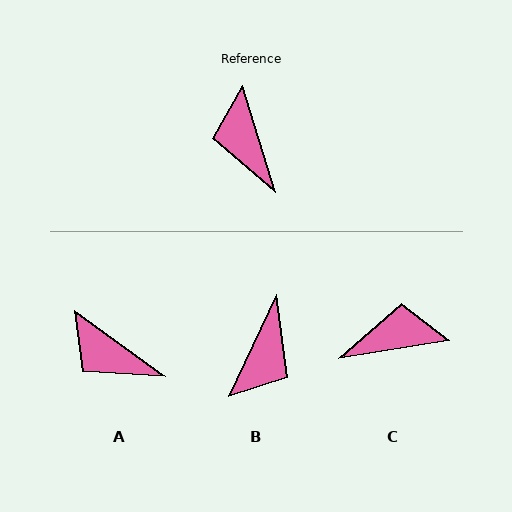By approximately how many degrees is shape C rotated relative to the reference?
Approximately 98 degrees clockwise.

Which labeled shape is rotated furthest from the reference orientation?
B, about 138 degrees away.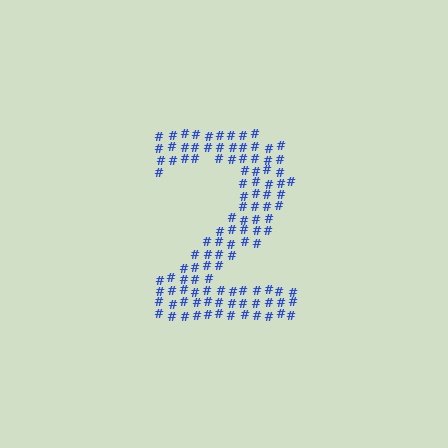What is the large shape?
The large shape is the digit 2.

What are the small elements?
The small elements are hash symbols.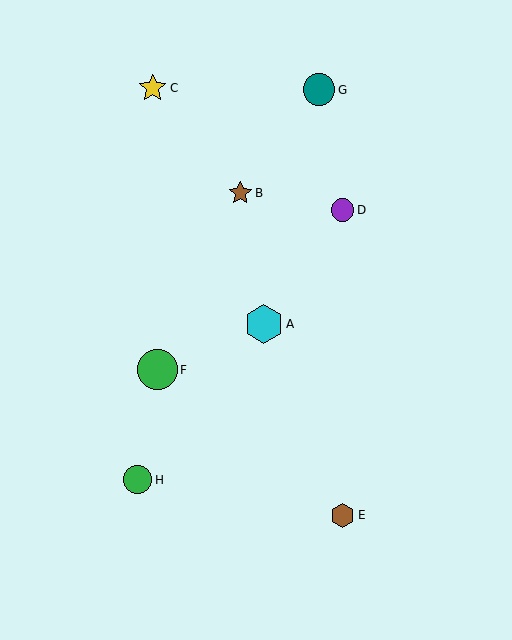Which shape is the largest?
The green circle (labeled F) is the largest.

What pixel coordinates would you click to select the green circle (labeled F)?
Click at (157, 370) to select the green circle F.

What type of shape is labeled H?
Shape H is a green circle.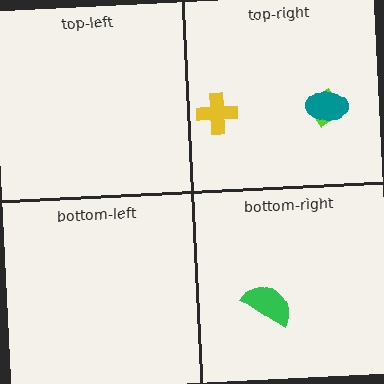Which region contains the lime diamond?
The top-right region.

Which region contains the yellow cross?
The top-right region.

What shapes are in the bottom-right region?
The green semicircle.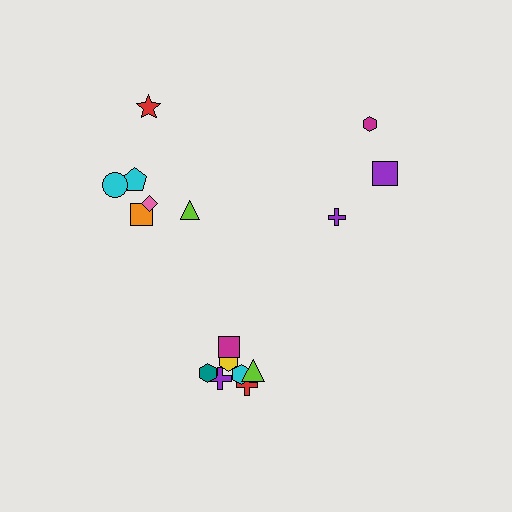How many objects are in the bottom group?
There are 7 objects.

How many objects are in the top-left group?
There are 6 objects.